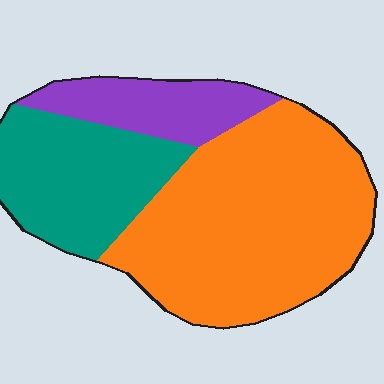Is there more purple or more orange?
Orange.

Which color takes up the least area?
Purple, at roughly 15%.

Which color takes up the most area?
Orange, at roughly 55%.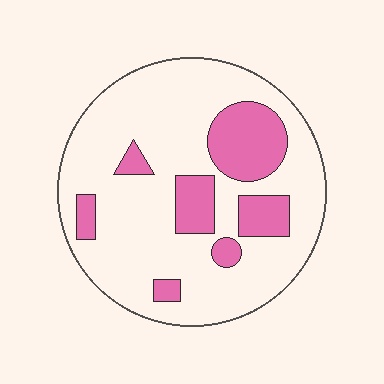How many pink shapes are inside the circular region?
7.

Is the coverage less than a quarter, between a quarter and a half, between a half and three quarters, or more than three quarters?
Less than a quarter.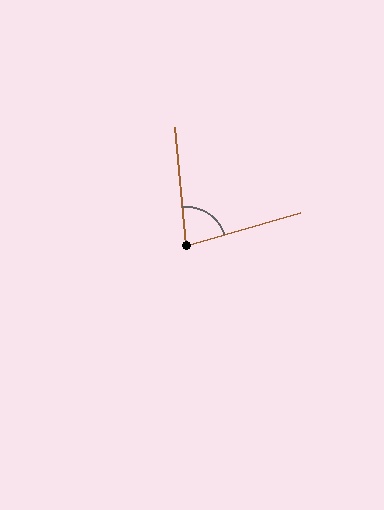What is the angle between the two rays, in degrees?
Approximately 79 degrees.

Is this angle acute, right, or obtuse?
It is acute.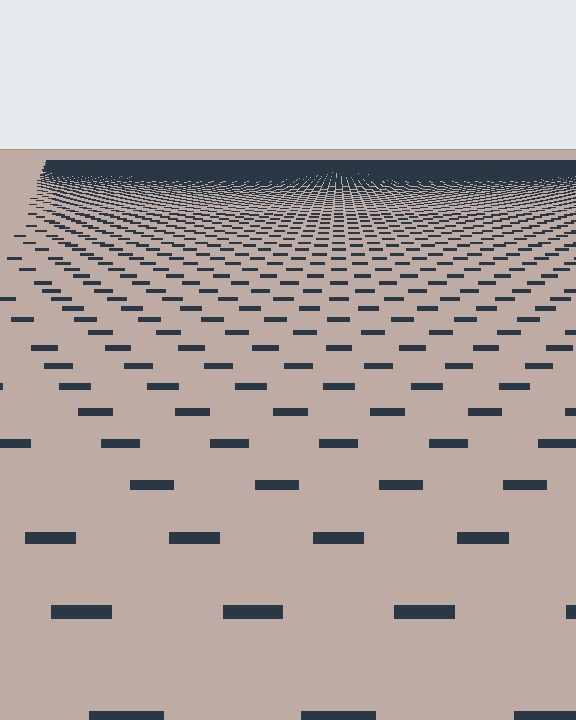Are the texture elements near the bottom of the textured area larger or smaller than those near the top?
Larger. Near the bottom, elements are closer to the viewer and appear at a bigger on-screen size.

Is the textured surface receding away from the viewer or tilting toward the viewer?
The surface is receding away from the viewer. Texture elements get smaller and denser toward the top.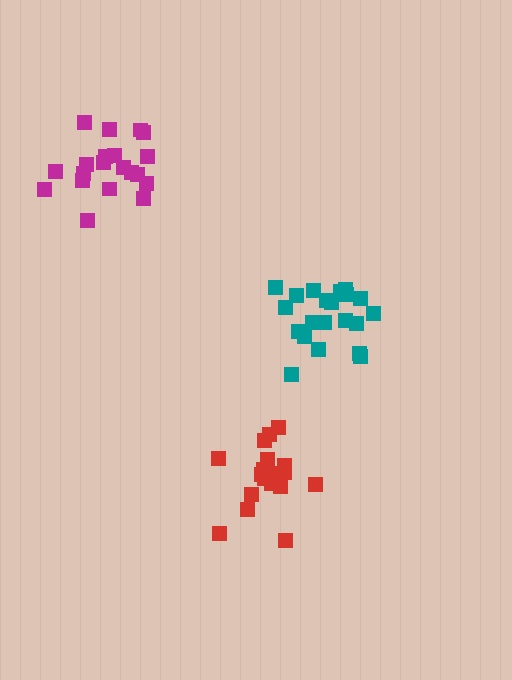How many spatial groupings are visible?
There are 3 spatial groupings.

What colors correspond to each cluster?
The clusters are colored: teal, red, magenta.